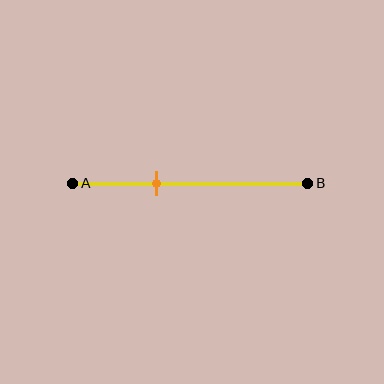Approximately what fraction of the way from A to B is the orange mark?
The orange mark is approximately 35% of the way from A to B.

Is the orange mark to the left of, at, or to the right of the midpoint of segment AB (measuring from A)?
The orange mark is to the left of the midpoint of segment AB.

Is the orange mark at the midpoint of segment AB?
No, the mark is at about 35% from A, not at the 50% midpoint.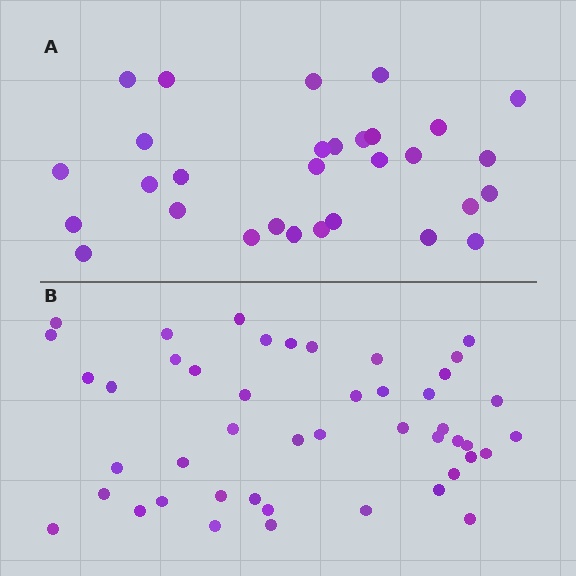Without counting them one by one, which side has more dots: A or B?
Region B (the bottom region) has more dots.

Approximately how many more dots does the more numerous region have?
Region B has approximately 15 more dots than region A.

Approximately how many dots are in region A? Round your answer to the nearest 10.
About 30 dots.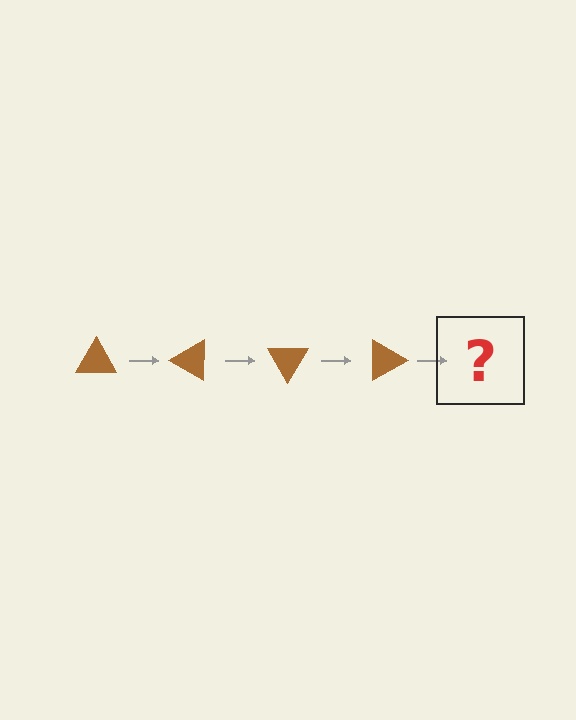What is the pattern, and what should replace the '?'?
The pattern is that the triangle rotates 30 degrees each step. The '?' should be a brown triangle rotated 120 degrees.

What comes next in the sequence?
The next element should be a brown triangle rotated 120 degrees.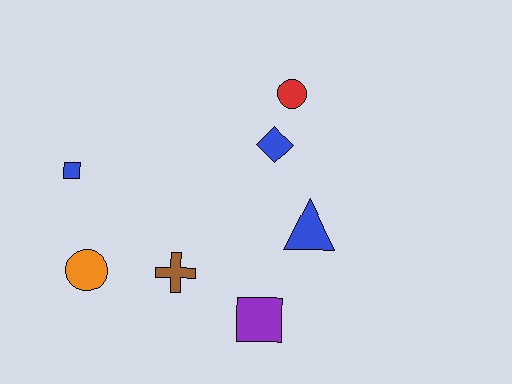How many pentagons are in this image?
There are no pentagons.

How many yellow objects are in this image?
There are no yellow objects.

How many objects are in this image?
There are 7 objects.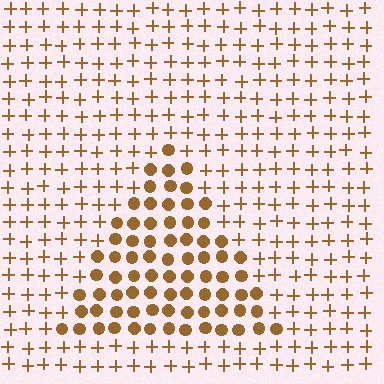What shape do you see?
I see a triangle.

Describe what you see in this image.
The image is filled with small brown elements arranged in a uniform grid. A triangle-shaped region contains circles, while the surrounding area contains plus signs. The boundary is defined purely by the change in element shape.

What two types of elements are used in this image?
The image uses circles inside the triangle region and plus signs outside it.